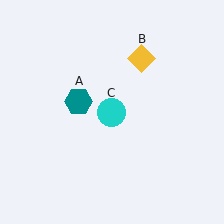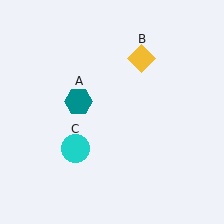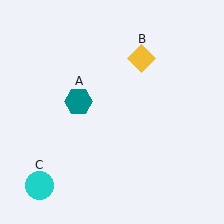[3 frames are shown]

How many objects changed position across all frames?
1 object changed position: cyan circle (object C).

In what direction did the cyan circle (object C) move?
The cyan circle (object C) moved down and to the left.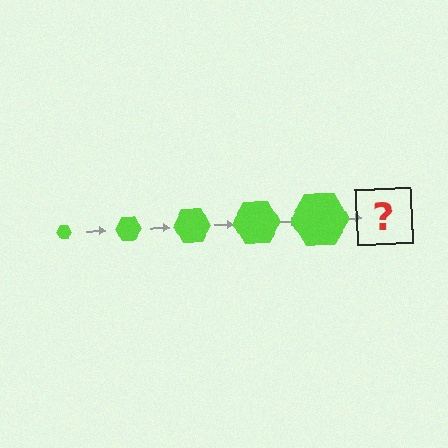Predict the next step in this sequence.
The next step is a lime hexagon, larger than the previous one.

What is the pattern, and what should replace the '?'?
The pattern is that the hexagon gets progressively larger each step. The '?' should be a lime hexagon, larger than the previous one.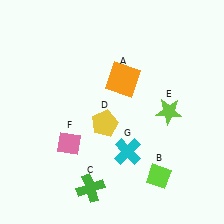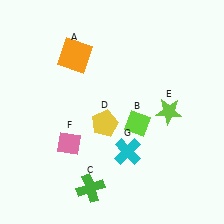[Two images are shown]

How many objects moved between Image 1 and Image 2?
2 objects moved between the two images.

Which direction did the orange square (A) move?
The orange square (A) moved left.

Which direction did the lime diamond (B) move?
The lime diamond (B) moved up.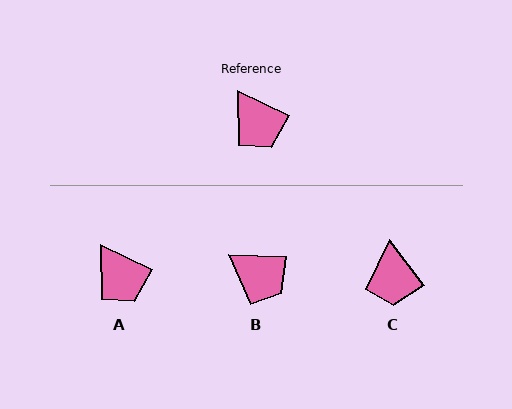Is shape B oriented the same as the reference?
No, it is off by about 23 degrees.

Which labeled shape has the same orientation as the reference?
A.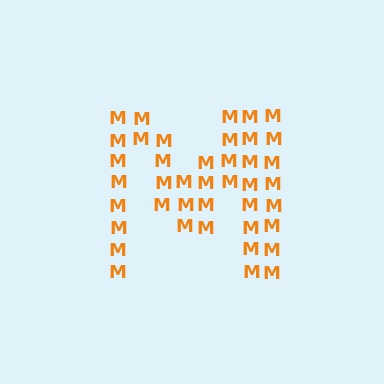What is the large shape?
The large shape is the letter M.